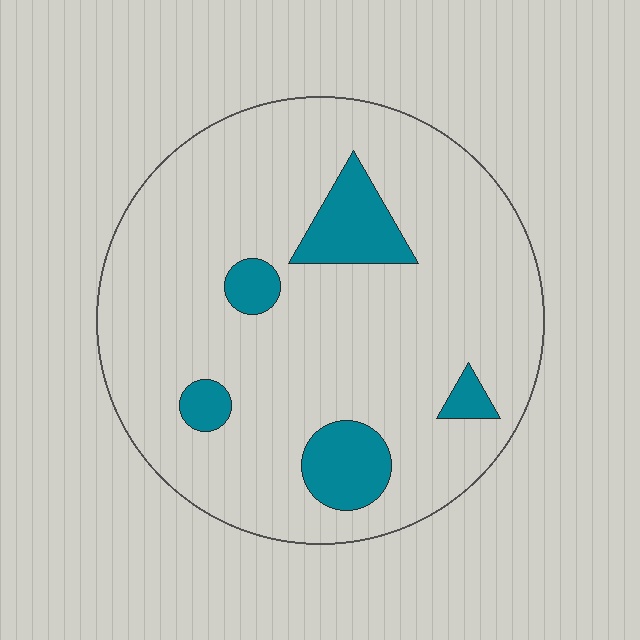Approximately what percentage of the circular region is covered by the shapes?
Approximately 15%.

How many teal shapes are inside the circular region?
5.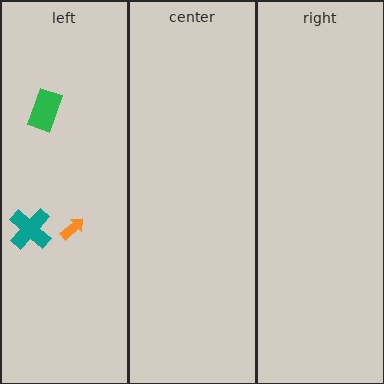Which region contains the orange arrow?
The left region.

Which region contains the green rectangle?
The left region.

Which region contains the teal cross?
The left region.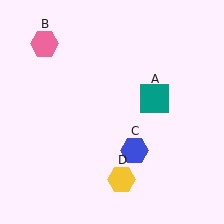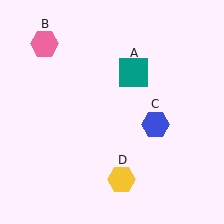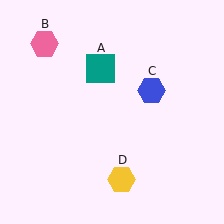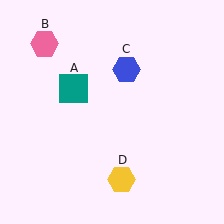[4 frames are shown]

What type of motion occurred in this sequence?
The teal square (object A), blue hexagon (object C) rotated counterclockwise around the center of the scene.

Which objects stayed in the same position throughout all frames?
Pink hexagon (object B) and yellow hexagon (object D) remained stationary.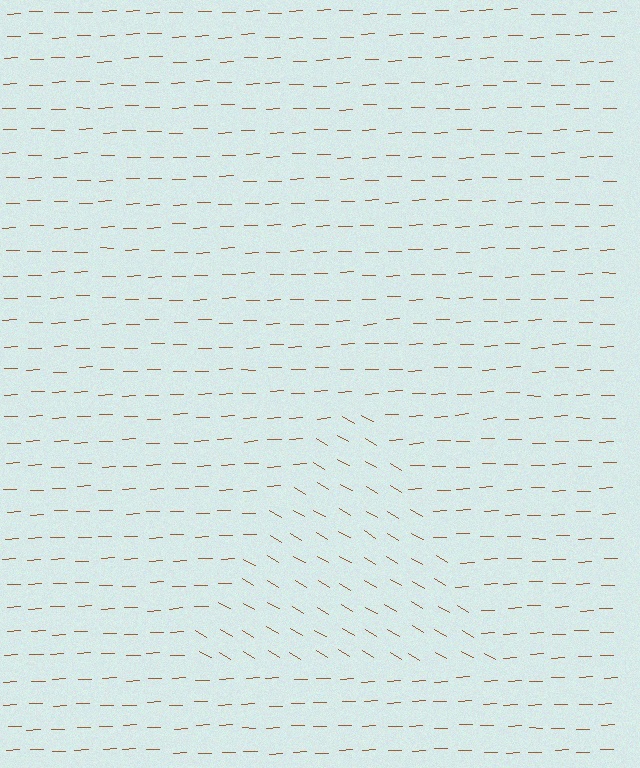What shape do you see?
I see a triangle.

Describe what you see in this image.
The image is filled with small brown line segments. A triangle region in the image has lines oriented differently from the surrounding lines, creating a visible texture boundary.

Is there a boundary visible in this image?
Yes, there is a texture boundary formed by a change in line orientation.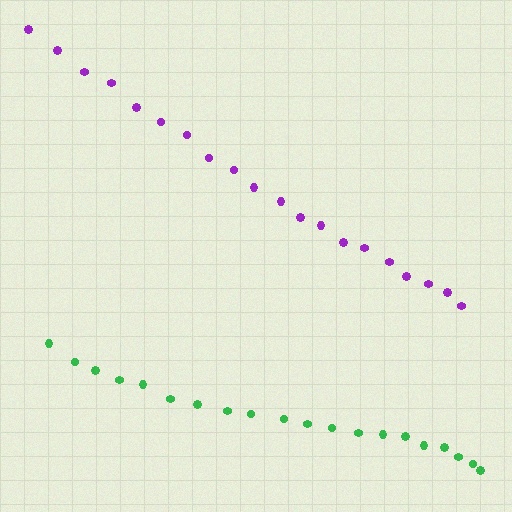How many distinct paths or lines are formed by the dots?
There are 2 distinct paths.